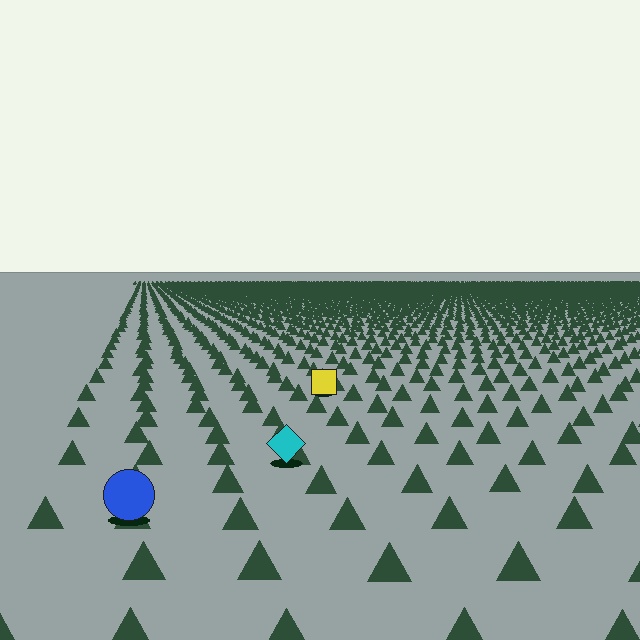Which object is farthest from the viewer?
The yellow square is farthest from the viewer. It appears smaller and the ground texture around it is denser.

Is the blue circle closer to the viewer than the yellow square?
Yes. The blue circle is closer — you can tell from the texture gradient: the ground texture is coarser near it.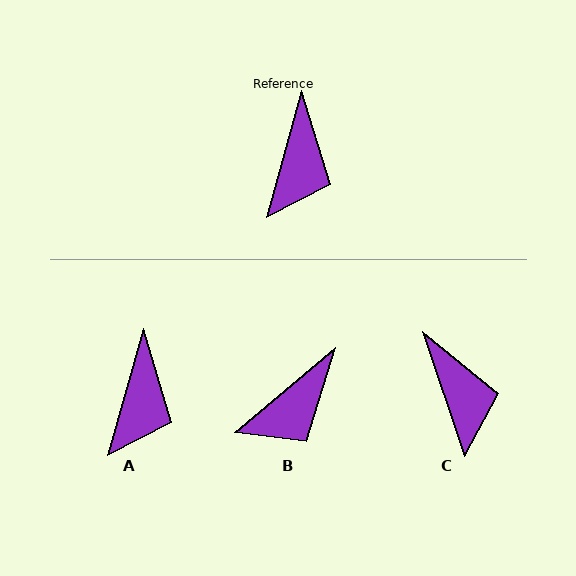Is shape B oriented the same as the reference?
No, it is off by about 34 degrees.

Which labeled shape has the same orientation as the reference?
A.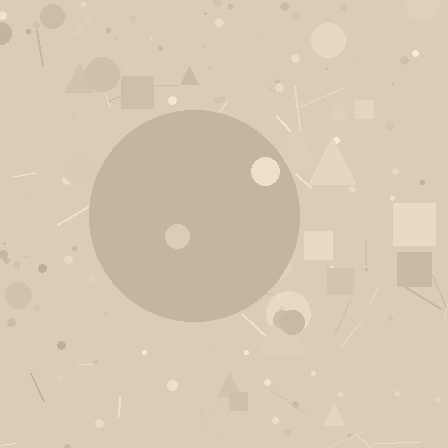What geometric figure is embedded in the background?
A circle is embedded in the background.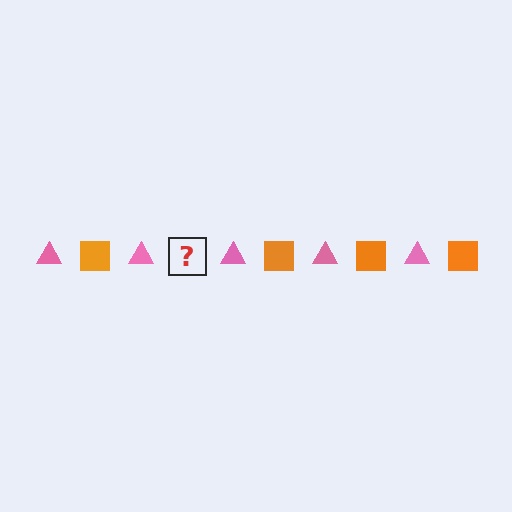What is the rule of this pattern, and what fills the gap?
The rule is that the pattern alternates between pink triangle and orange square. The gap should be filled with an orange square.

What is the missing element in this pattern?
The missing element is an orange square.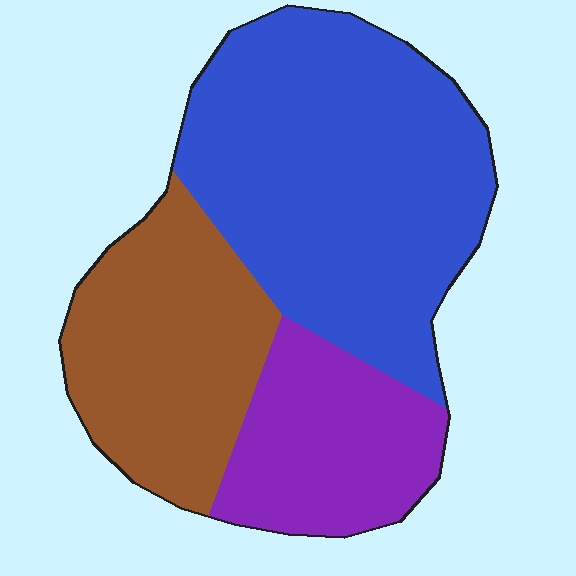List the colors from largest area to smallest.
From largest to smallest: blue, brown, purple.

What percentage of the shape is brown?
Brown takes up between a quarter and a half of the shape.